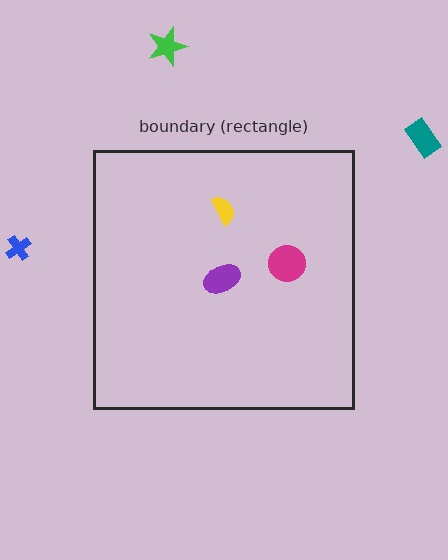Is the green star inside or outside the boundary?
Outside.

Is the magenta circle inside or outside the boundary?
Inside.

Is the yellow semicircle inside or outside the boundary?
Inside.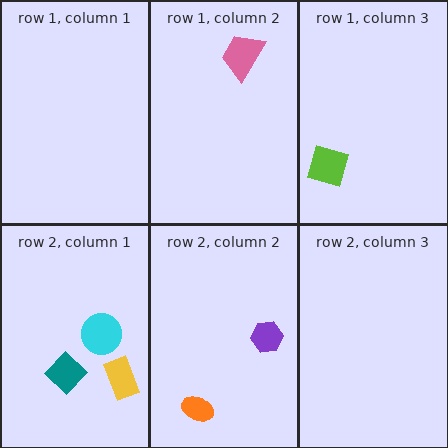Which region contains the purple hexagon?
The row 2, column 2 region.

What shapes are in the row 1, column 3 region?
The lime diamond.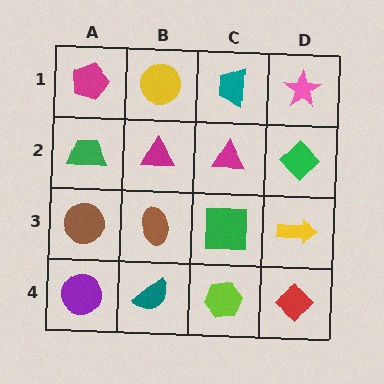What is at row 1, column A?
A magenta pentagon.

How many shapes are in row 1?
4 shapes.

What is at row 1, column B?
A yellow circle.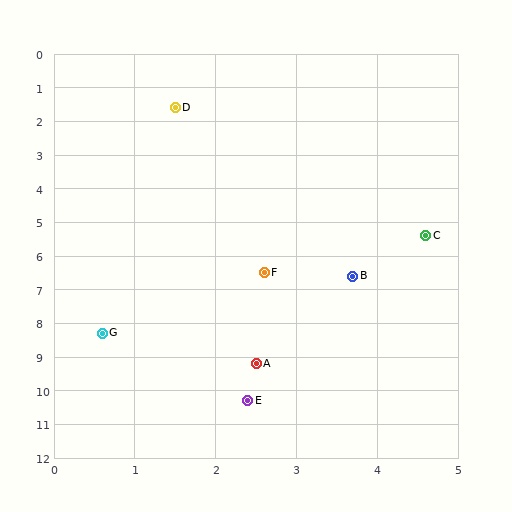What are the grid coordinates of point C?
Point C is at approximately (4.6, 5.4).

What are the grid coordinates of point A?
Point A is at approximately (2.5, 9.2).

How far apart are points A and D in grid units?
Points A and D are about 7.7 grid units apart.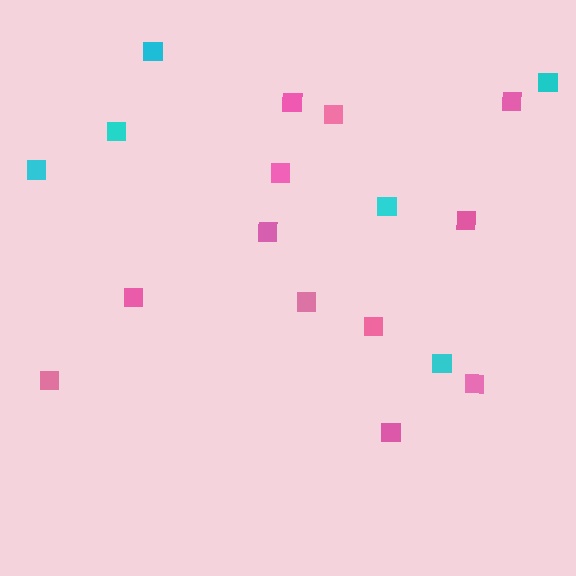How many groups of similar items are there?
There are 2 groups: one group of pink squares (12) and one group of cyan squares (6).